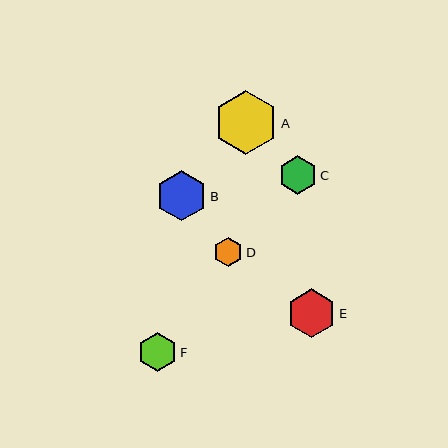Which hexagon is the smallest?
Hexagon D is the smallest with a size of approximately 29 pixels.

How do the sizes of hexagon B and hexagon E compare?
Hexagon B and hexagon E are approximately the same size.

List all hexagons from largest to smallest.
From largest to smallest: A, B, E, F, C, D.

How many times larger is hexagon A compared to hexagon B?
Hexagon A is approximately 1.3 times the size of hexagon B.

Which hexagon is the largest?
Hexagon A is the largest with a size of approximately 64 pixels.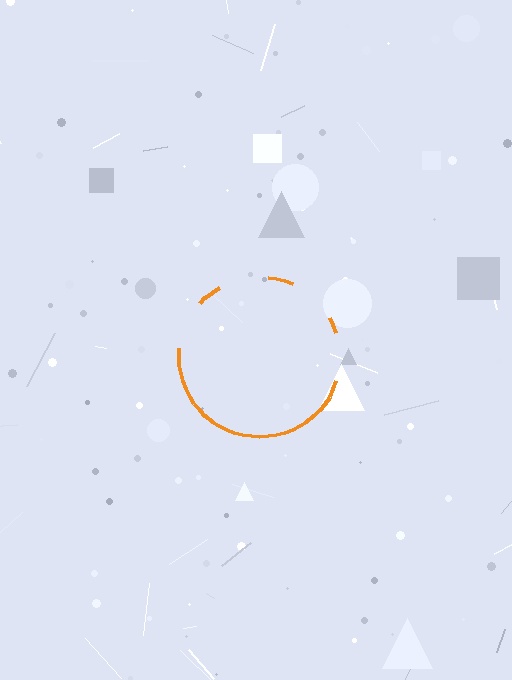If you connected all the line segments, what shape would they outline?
They would outline a circle.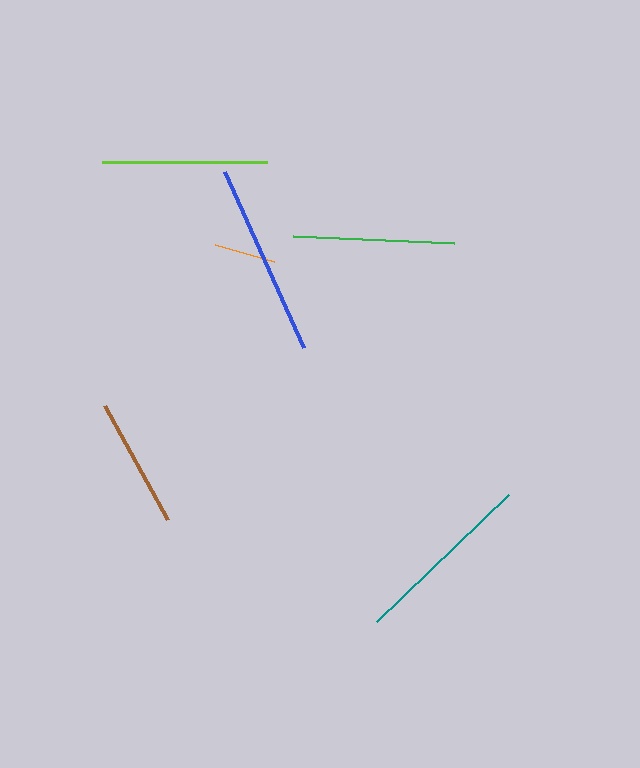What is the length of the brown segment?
The brown segment is approximately 130 pixels long.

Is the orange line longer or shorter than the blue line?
The blue line is longer than the orange line.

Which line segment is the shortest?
The orange line is the shortest at approximately 61 pixels.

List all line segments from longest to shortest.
From longest to shortest: blue, teal, lime, green, brown, orange.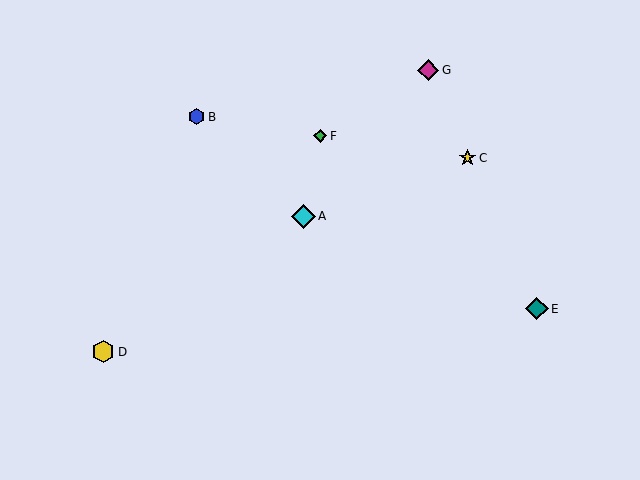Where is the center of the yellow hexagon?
The center of the yellow hexagon is at (103, 352).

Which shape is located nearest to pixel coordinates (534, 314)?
The teal diamond (labeled E) at (537, 309) is nearest to that location.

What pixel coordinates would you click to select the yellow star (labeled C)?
Click at (467, 158) to select the yellow star C.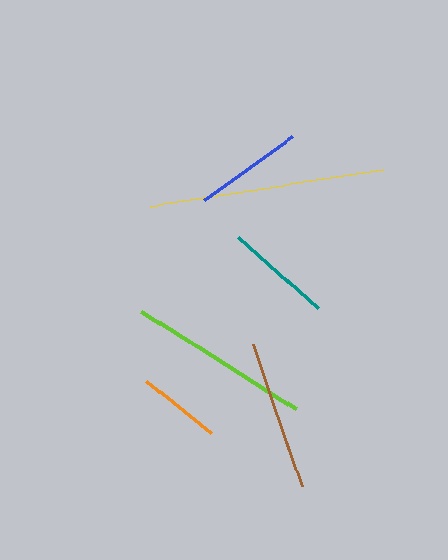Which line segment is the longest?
The yellow line is the longest at approximately 236 pixels.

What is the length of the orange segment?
The orange segment is approximately 84 pixels long.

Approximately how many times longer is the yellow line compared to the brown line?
The yellow line is approximately 1.6 times the length of the brown line.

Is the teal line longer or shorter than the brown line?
The brown line is longer than the teal line.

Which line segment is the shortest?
The orange line is the shortest at approximately 84 pixels.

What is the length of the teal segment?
The teal segment is approximately 108 pixels long.